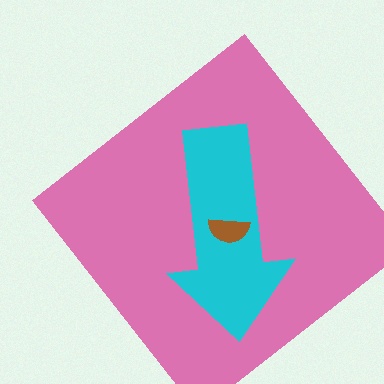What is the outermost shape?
The pink diamond.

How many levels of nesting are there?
3.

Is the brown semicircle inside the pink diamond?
Yes.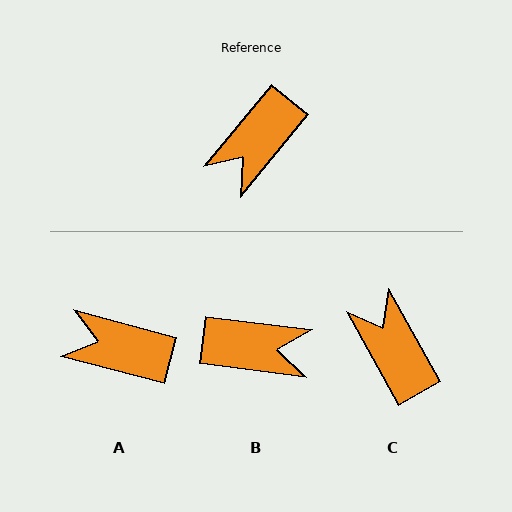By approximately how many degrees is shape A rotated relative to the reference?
Approximately 65 degrees clockwise.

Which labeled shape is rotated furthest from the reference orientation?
B, about 123 degrees away.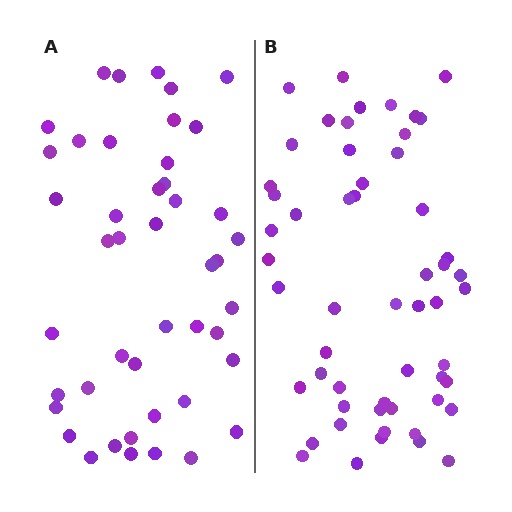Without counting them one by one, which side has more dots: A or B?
Region B (the right region) has more dots.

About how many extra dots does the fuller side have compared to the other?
Region B has roughly 10 or so more dots than region A.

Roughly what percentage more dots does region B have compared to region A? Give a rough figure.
About 20% more.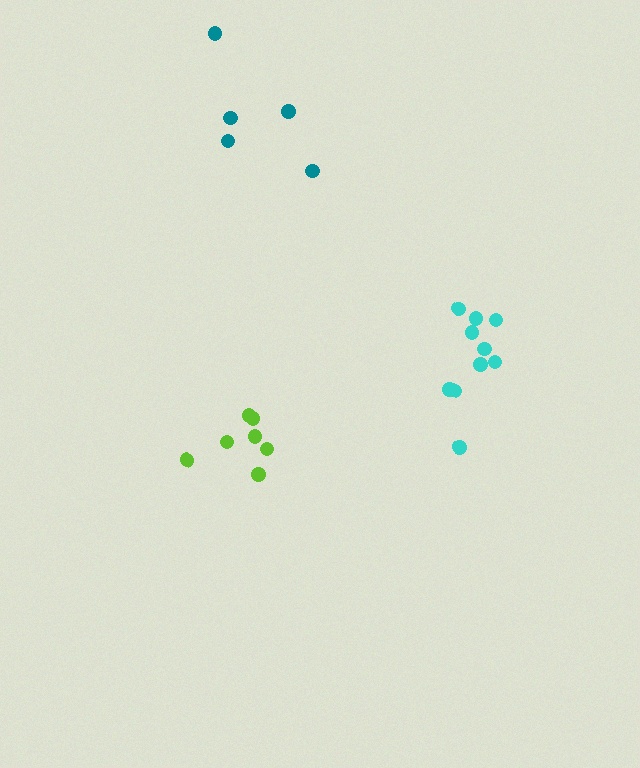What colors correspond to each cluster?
The clusters are colored: lime, cyan, teal.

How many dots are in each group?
Group 1: 7 dots, Group 2: 10 dots, Group 3: 5 dots (22 total).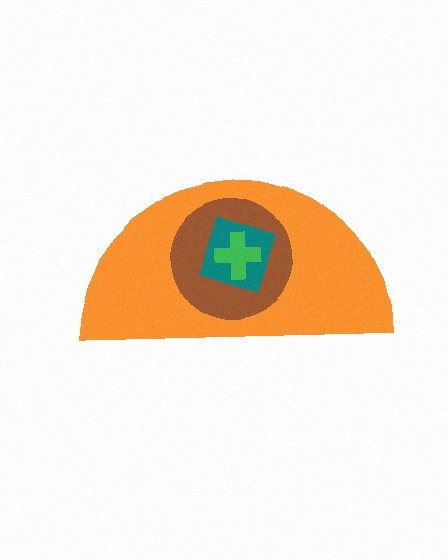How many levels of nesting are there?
4.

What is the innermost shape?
The green cross.